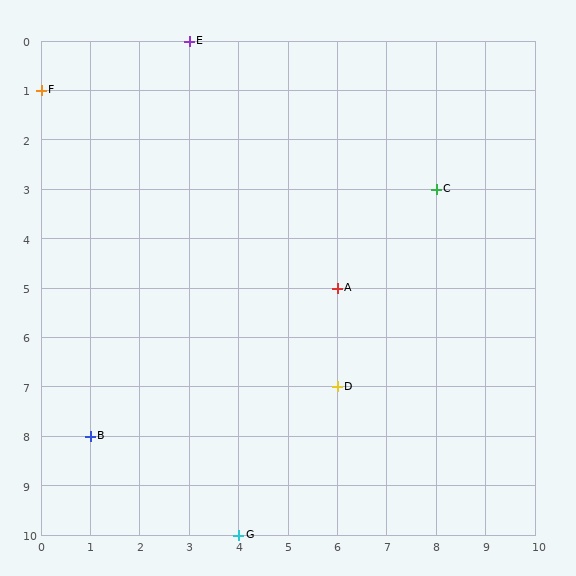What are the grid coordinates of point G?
Point G is at grid coordinates (4, 10).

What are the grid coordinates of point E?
Point E is at grid coordinates (3, 0).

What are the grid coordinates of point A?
Point A is at grid coordinates (6, 5).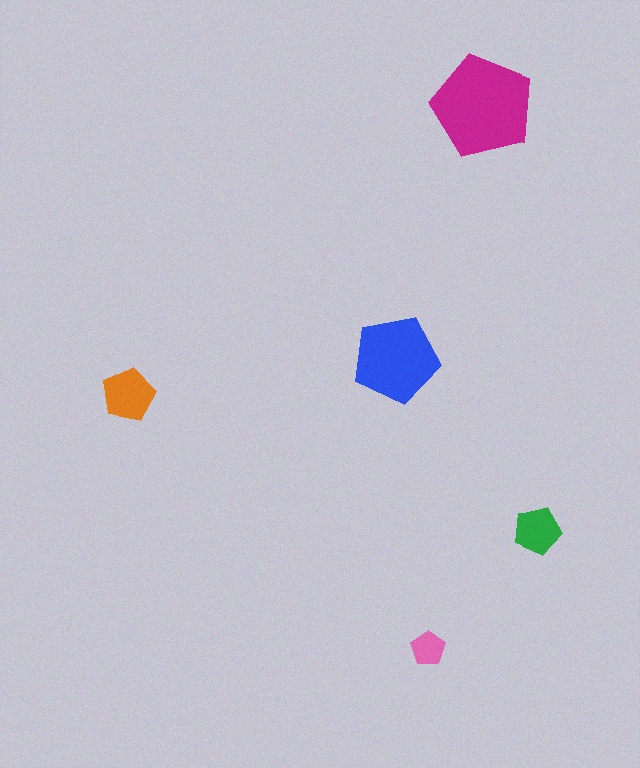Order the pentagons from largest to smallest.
the magenta one, the blue one, the orange one, the green one, the pink one.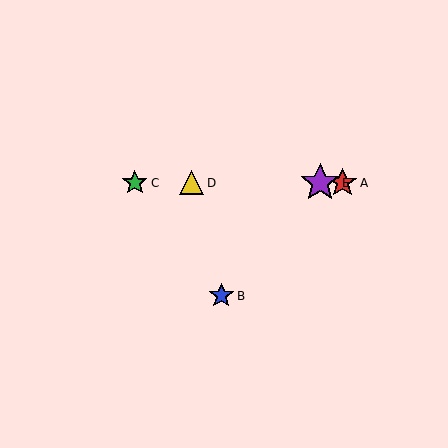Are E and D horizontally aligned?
Yes, both are at y≈183.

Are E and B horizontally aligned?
No, E is at y≈183 and B is at y≈296.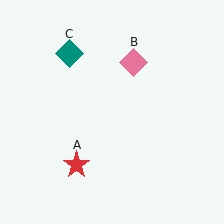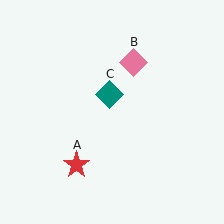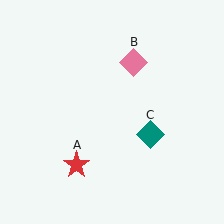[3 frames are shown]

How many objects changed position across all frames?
1 object changed position: teal diamond (object C).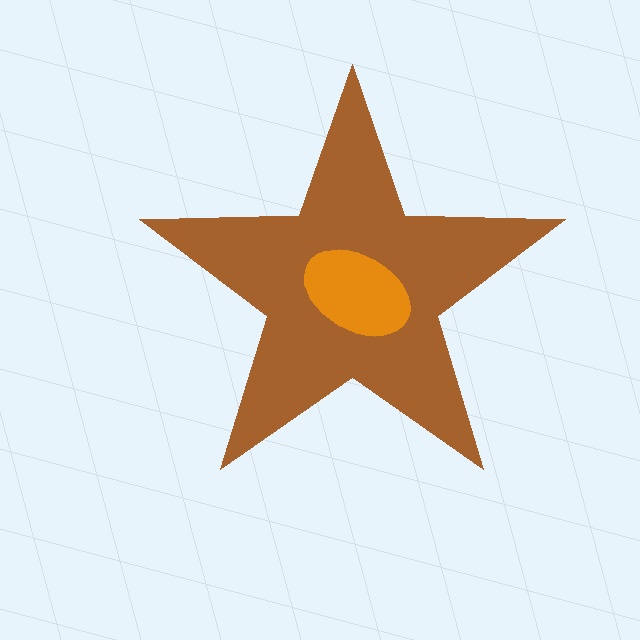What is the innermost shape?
The orange ellipse.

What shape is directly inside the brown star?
The orange ellipse.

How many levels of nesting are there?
2.